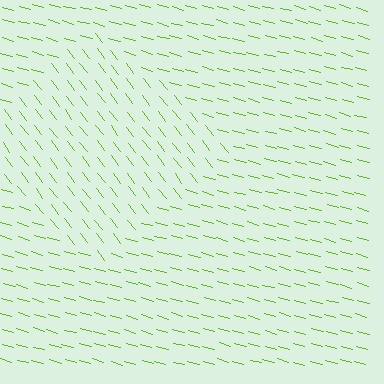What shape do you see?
I see a diamond.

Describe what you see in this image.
The image is filled with small lime line segments. A diamond region in the image has lines oriented differently from the surrounding lines, creating a visible texture boundary.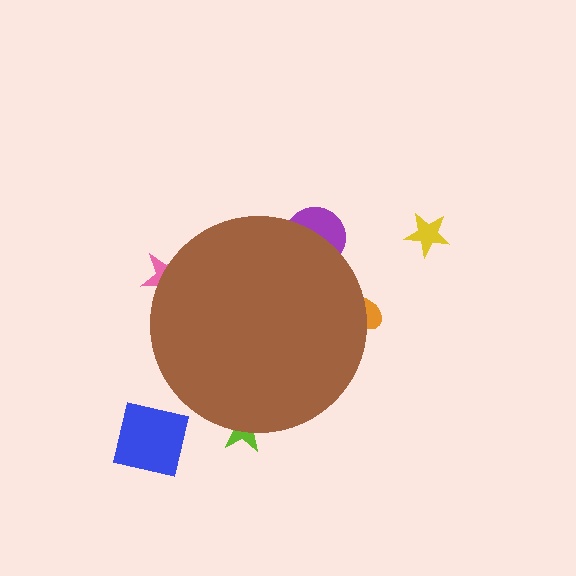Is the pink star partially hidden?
Yes, the pink star is partially hidden behind the brown circle.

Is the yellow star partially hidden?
No, the yellow star is fully visible.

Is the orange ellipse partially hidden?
Yes, the orange ellipse is partially hidden behind the brown circle.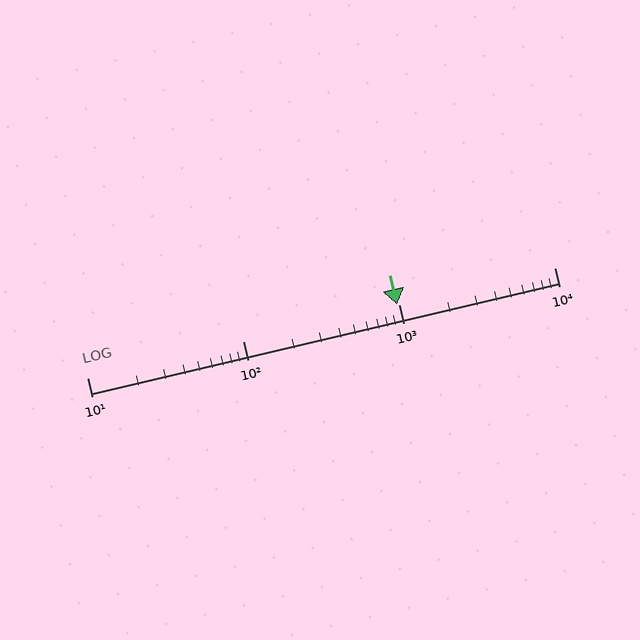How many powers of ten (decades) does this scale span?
The scale spans 3 decades, from 10 to 10000.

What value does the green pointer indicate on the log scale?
The pointer indicates approximately 980.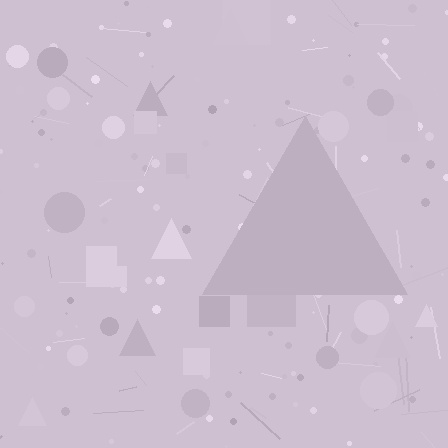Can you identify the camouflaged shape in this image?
The camouflaged shape is a triangle.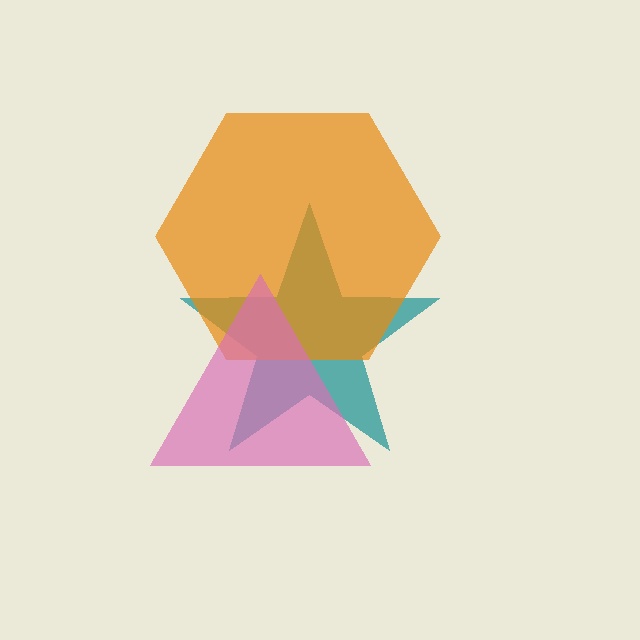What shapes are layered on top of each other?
The layered shapes are: a teal star, an orange hexagon, a pink triangle.